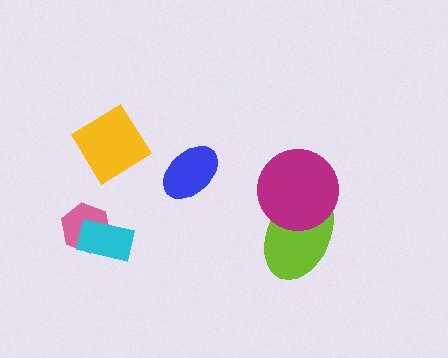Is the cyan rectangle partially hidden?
No, no other shape covers it.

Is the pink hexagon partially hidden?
Yes, it is partially covered by another shape.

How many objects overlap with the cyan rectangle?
1 object overlaps with the cyan rectangle.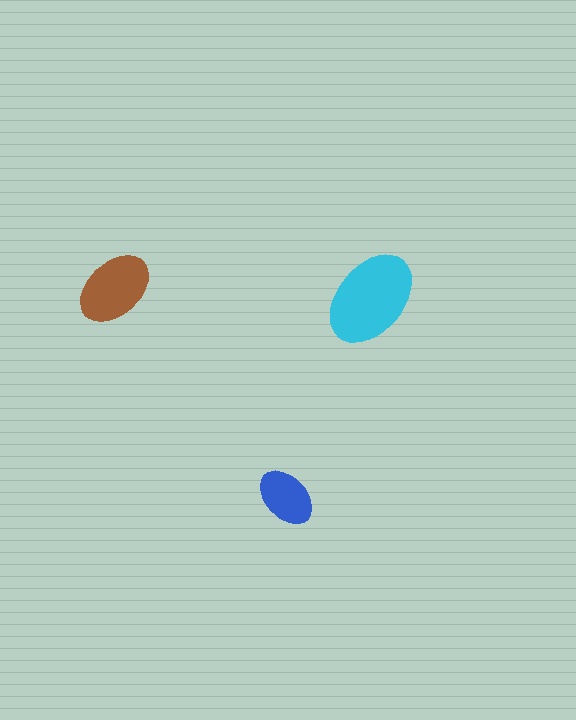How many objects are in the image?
There are 3 objects in the image.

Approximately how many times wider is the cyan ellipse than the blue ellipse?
About 1.5 times wider.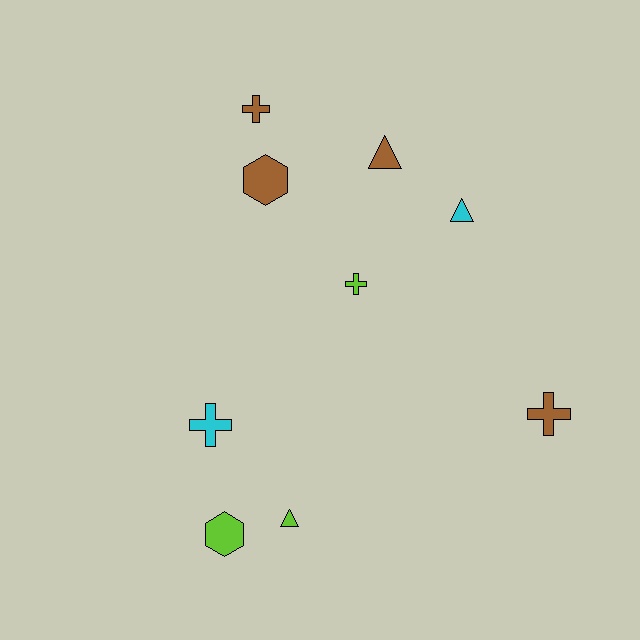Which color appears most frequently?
Brown, with 4 objects.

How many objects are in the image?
There are 9 objects.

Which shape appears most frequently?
Cross, with 4 objects.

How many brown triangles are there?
There is 1 brown triangle.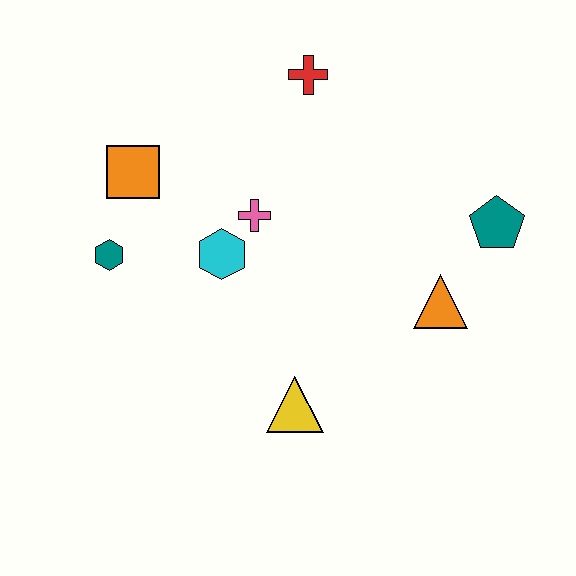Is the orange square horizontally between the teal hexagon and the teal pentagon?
Yes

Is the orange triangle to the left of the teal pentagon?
Yes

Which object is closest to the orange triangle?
The teal pentagon is closest to the orange triangle.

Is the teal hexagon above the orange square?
No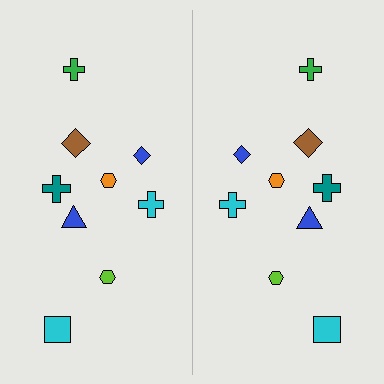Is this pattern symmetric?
Yes, this pattern has bilateral (reflection) symmetry.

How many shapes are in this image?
There are 18 shapes in this image.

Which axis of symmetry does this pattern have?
The pattern has a vertical axis of symmetry running through the center of the image.